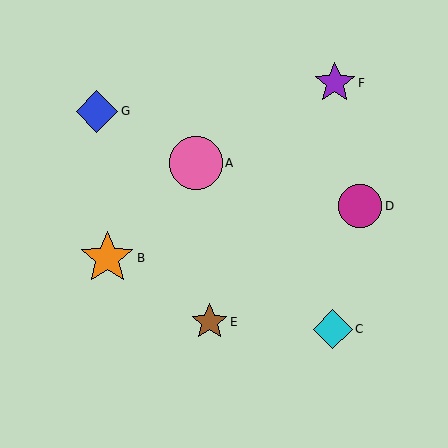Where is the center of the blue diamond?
The center of the blue diamond is at (97, 112).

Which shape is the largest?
The orange star (labeled B) is the largest.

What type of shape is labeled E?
Shape E is a brown star.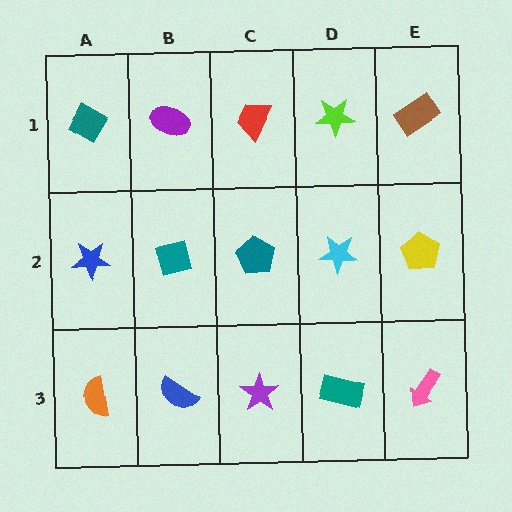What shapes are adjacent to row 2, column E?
A brown rectangle (row 1, column E), a pink arrow (row 3, column E), a cyan star (row 2, column D).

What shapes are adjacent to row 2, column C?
A red trapezoid (row 1, column C), a purple star (row 3, column C), a teal square (row 2, column B), a cyan star (row 2, column D).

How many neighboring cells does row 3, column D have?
3.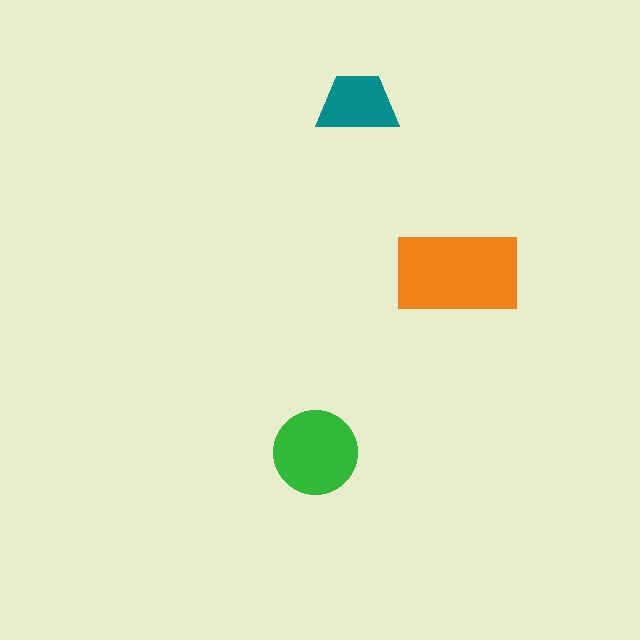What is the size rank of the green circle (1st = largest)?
2nd.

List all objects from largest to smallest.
The orange rectangle, the green circle, the teal trapezoid.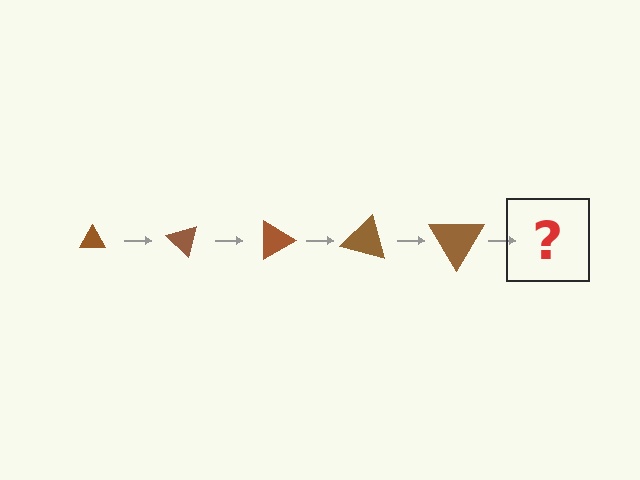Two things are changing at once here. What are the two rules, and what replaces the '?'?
The two rules are that the triangle grows larger each step and it rotates 45 degrees each step. The '?' should be a triangle, larger than the previous one and rotated 225 degrees from the start.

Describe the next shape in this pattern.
It should be a triangle, larger than the previous one and rotated 225 degrees from the start.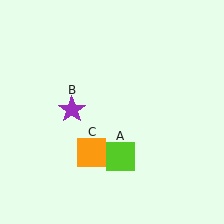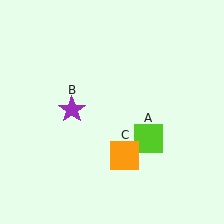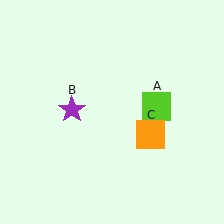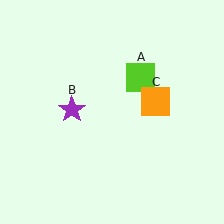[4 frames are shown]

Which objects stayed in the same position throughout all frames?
Purple star (object B) remained stationary.